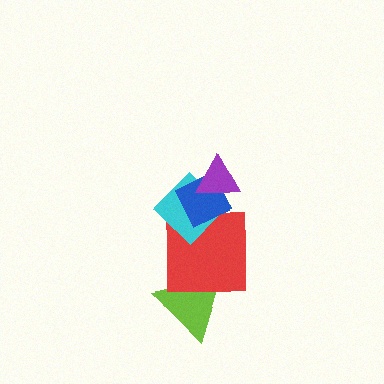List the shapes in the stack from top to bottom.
From top to bottom: the purple triangle, the blue diamond, the cyan diamond, the red square, the lime triangle.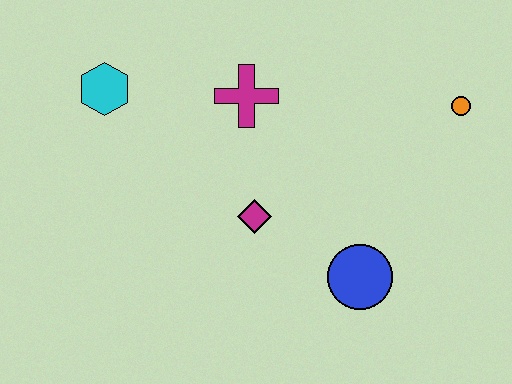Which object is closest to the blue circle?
The magenta diamond is closest to the blue circle.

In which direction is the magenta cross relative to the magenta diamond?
The magenta cross is above the magenta diamond.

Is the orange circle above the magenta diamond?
Yes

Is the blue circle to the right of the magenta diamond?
Yes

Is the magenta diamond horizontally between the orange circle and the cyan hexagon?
Yes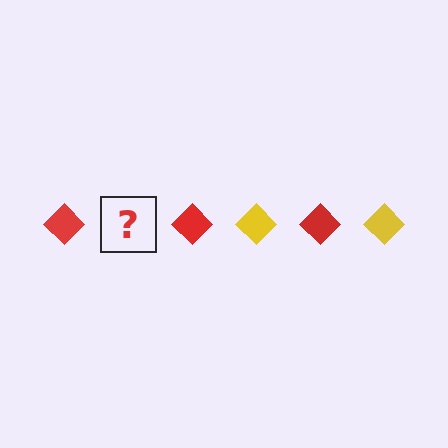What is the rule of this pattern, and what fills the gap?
The rule is that the pattern cycles through red, yellow diamonds. The gap should be filled with a yellow diamond.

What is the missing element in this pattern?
The missing element is a yellow diamond.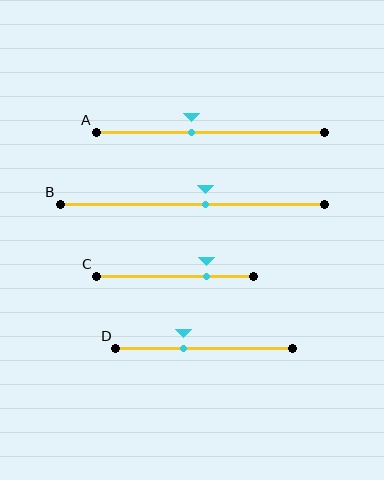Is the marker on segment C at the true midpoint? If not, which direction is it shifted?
No, the marker on segment C is shifted to the right by about 20% of the segment length.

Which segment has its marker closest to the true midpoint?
Segment B has its marker closest to the true midpoint.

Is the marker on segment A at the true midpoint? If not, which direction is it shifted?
No, the marker on segment A is shifted to the left by about 8% of the segment length.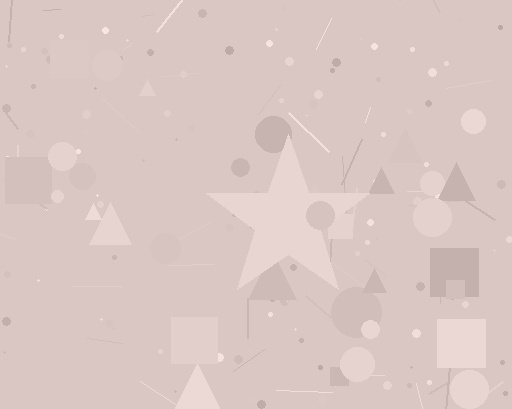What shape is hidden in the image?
A star is hidden in the image.